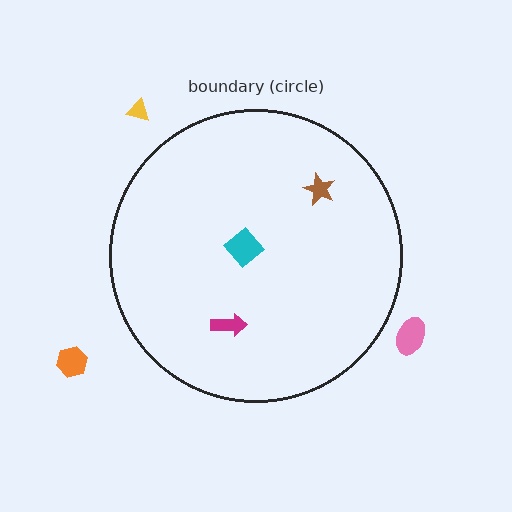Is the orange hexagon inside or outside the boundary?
Outside.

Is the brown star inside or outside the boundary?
Inside.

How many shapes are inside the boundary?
3 inside, 3 outside.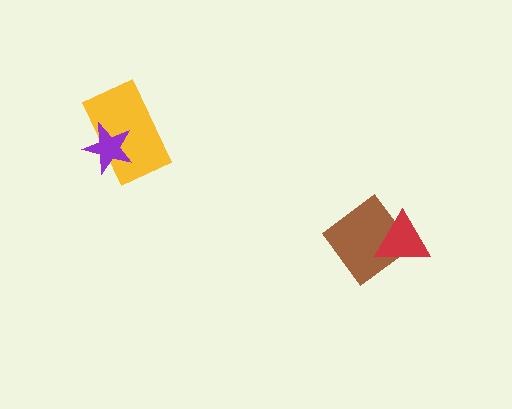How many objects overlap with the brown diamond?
1 object overlaps with the brown diamond.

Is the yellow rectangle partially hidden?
Yes, it is partially covered by another shape.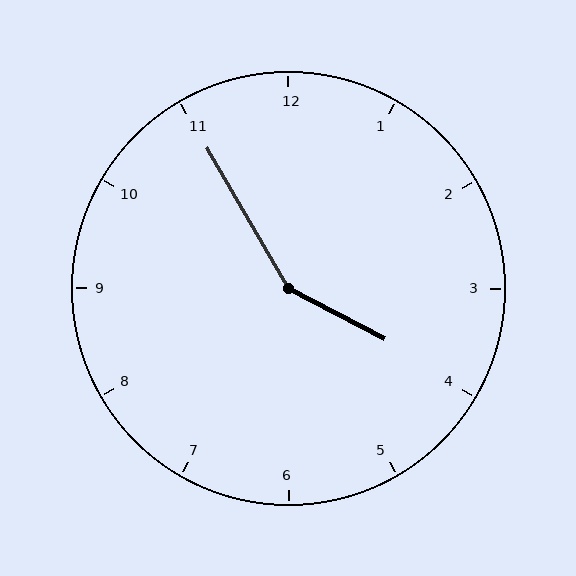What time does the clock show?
3:55.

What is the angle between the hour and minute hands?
Approximately 148 degrees.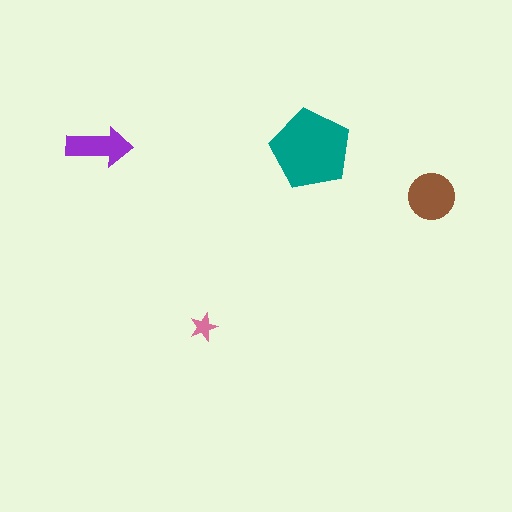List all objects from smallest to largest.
The pink star, the purple arrow, the brown circle, the teal pentagon.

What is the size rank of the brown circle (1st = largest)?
2nd.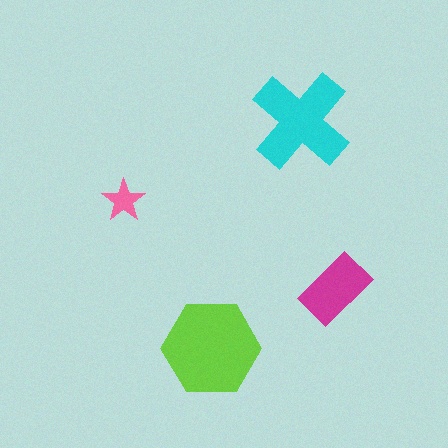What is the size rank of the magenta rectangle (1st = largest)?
3rd.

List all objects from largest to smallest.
The lime hexagon, the cyan cross, the magenta rectangle, the pink star.